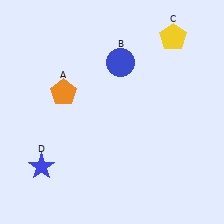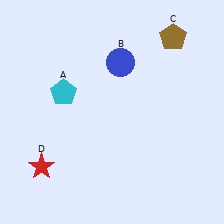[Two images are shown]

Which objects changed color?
A changed from orange to cyan. C changed from yellow to brown. D changed from blue to red.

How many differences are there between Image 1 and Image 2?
There are 3 differences between the two images.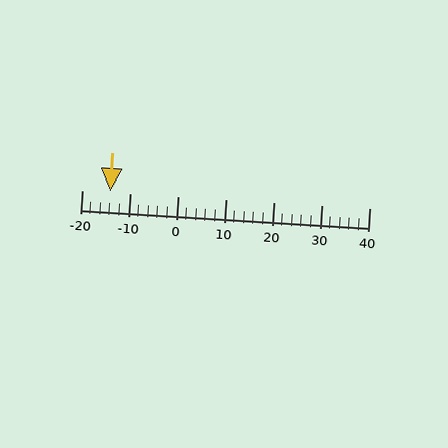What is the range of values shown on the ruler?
The ruler shows values from -20 to 40.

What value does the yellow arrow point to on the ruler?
The yellow arrow points to approximately -14.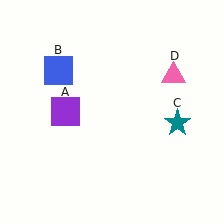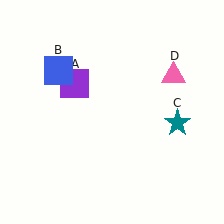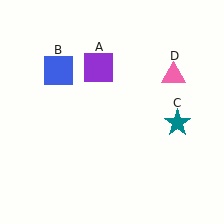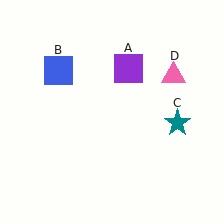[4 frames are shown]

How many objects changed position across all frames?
1 object changed position: purple square (object A).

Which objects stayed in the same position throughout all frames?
Blue square (object B) and teal star (object C) and pink triangle (object D) remained stationary.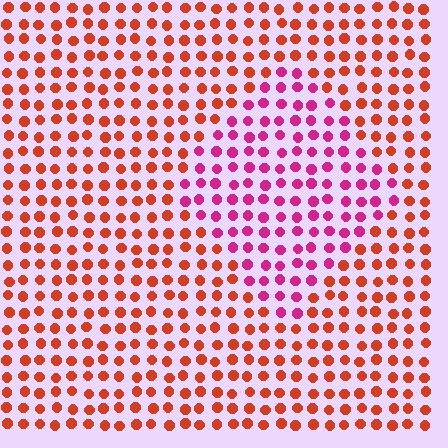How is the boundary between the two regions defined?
The boundary is defined purely by a slight shift in hue (about 46 degrees). Spacing, size, and orientation are identical on both sides.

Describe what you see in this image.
The image is filled with small red elements in a uniform arrangement. A diamond-shaped region is visible where the elements are tinted to a slightly different hue, forming a subtle color boundary.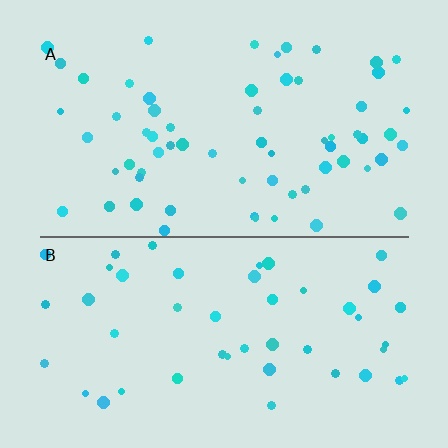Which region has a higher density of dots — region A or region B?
A (the top).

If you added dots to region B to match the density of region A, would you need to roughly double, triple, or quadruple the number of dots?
Approximately double.